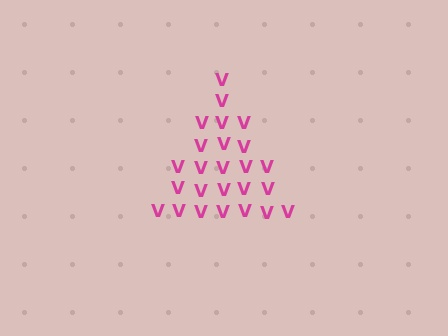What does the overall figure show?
The overall figure shows a triangle.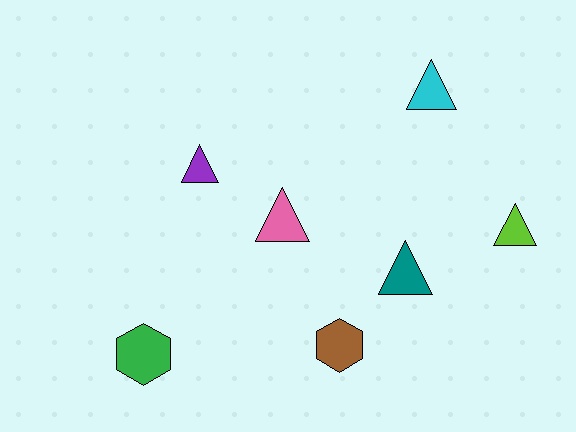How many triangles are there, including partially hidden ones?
There are 5 triangles.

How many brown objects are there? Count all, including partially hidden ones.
There is 1 brown object.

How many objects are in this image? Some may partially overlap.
There are 7 objects.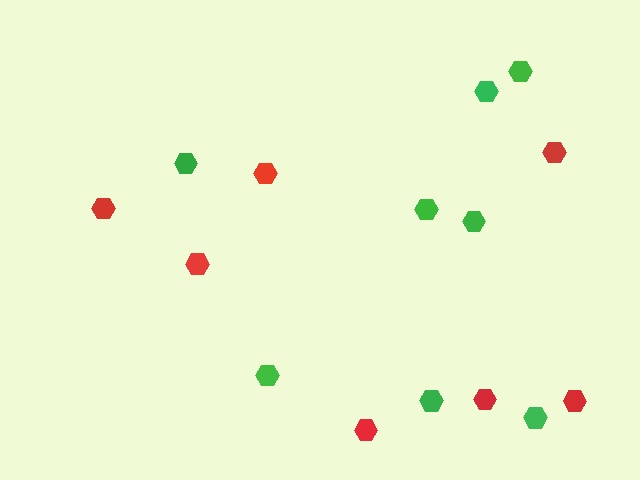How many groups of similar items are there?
There are 2 groups: one group of red hexagons (7) and one group of green hexagons (8).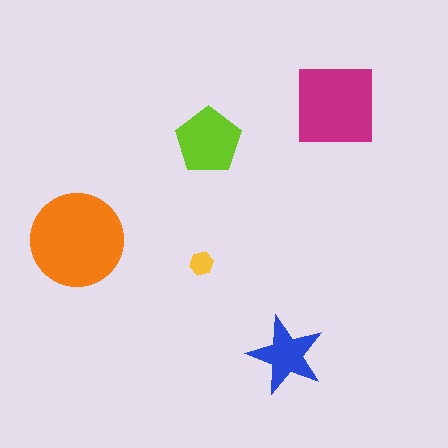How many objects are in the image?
There are 5 objects in the image.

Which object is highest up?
The magenta square is topmost.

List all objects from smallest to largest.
The yellow hexagon, the blue star, the lime pentagon, the magenta square, the orange circle.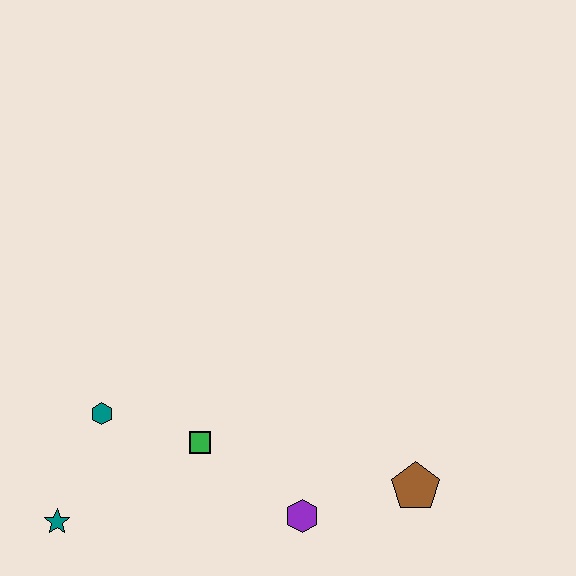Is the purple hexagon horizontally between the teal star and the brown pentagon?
Yes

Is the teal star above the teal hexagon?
No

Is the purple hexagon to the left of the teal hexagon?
No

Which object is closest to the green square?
The teal hexagon is closest to the green square.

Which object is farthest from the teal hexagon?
The brown pentagon is farthest from the teal hexagon.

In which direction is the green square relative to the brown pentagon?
The green square is to the left of the brown pentagon.